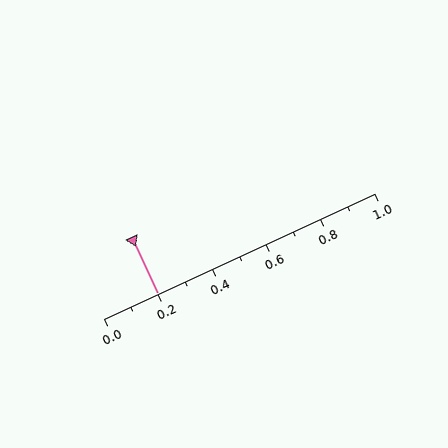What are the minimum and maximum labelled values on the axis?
The axis runs from 0.0 to 1.0.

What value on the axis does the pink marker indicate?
The marker indicates approximately 0.2.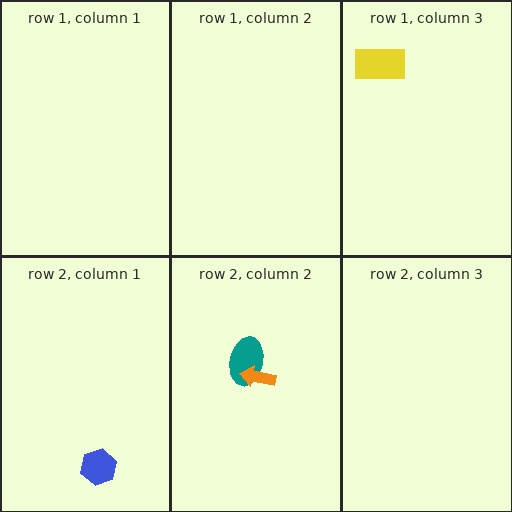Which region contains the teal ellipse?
The row 2, column 2 region.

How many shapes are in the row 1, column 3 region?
1.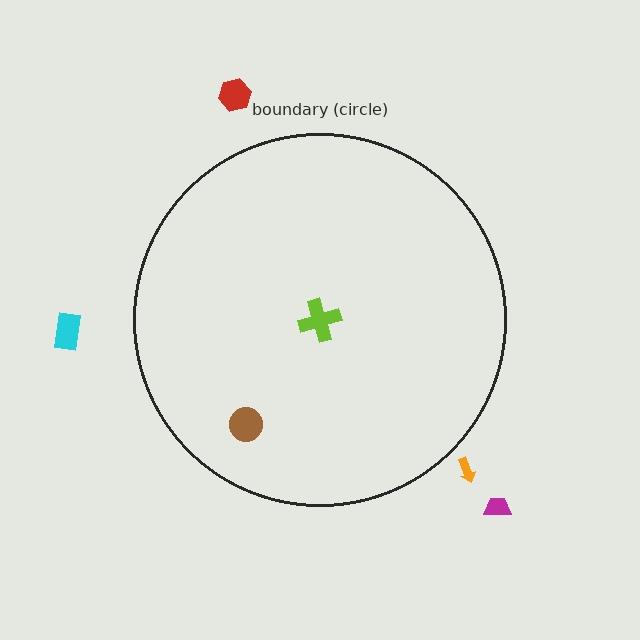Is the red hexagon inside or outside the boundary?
Outside.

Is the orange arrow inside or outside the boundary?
Outside.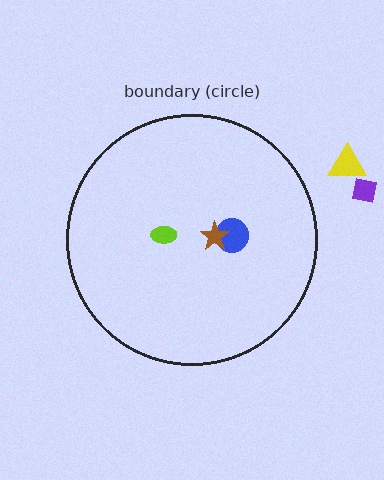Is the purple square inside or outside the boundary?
Outside.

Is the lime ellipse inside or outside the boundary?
Inside.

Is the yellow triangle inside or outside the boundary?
Outside.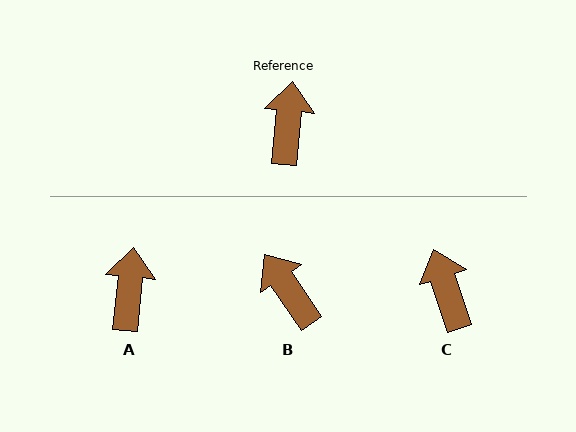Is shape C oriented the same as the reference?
No, it is off by about 24 degrees.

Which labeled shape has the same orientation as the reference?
A.